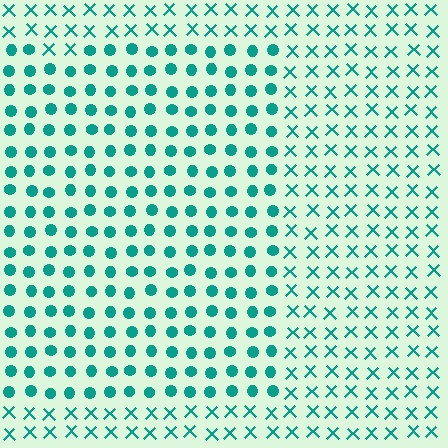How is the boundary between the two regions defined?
The boundary is defined by a change in element shape: circles inside vs. X marks outside. All elements share the same color and spacing.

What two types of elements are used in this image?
The image uses circles inside the rectangle region and X marks outside it.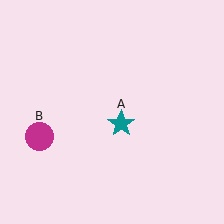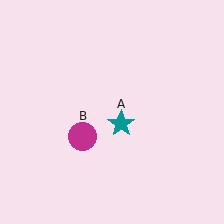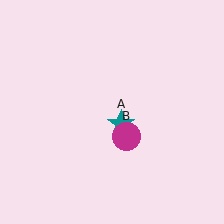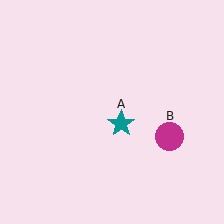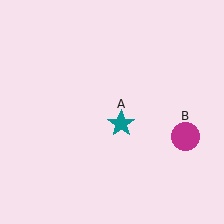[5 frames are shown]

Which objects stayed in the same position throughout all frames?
Teal star (object A) remained stationary.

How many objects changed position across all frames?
1 object changed position: magenta circle (object B).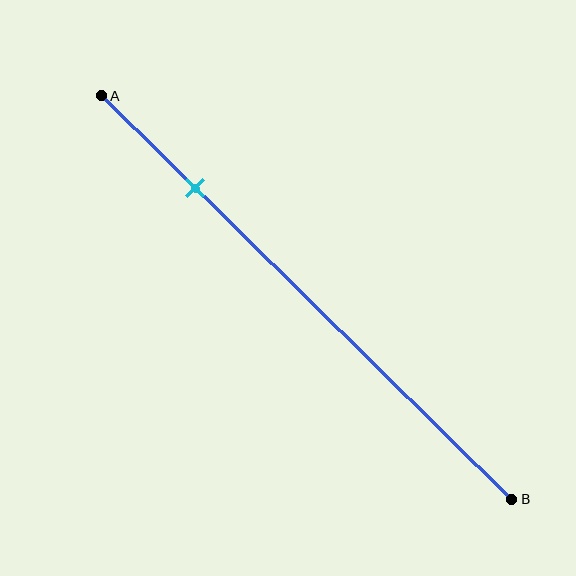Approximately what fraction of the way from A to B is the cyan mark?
The cyan mark is approximately 25% of the way from A to B.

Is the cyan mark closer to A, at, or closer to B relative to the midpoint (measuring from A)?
The cyan mark is closer to point A than the midpoint of segment AB.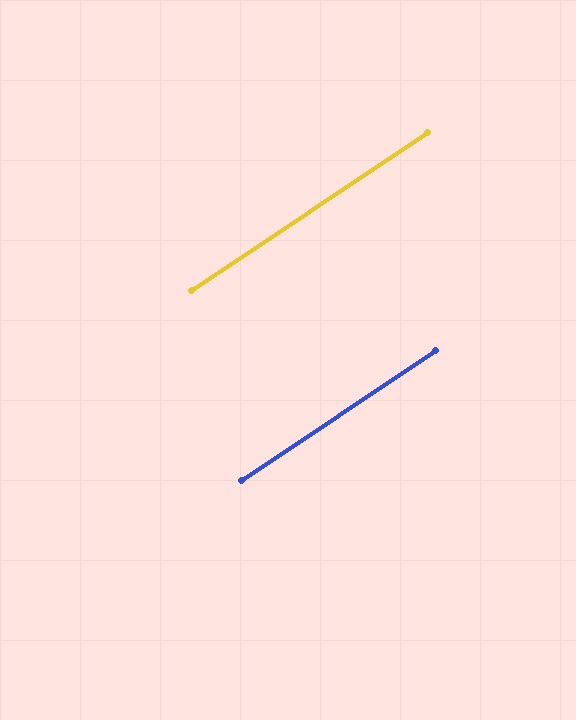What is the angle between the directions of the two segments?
Approximately 0 degrees.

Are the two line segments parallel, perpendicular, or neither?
Parallel — their directions differ by only 0.2°.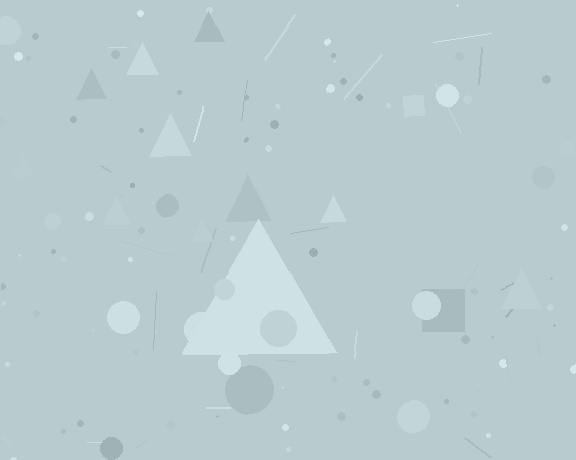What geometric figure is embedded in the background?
A triangle is embedded in the background.